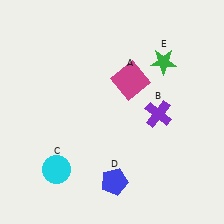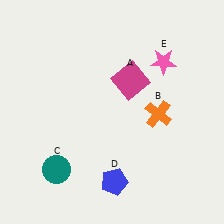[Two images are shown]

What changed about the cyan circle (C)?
In Image 1, C is cyan. In Image 2, it changed to teal.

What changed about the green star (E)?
In Image 1, E is green. In Image 2, it changed to pink.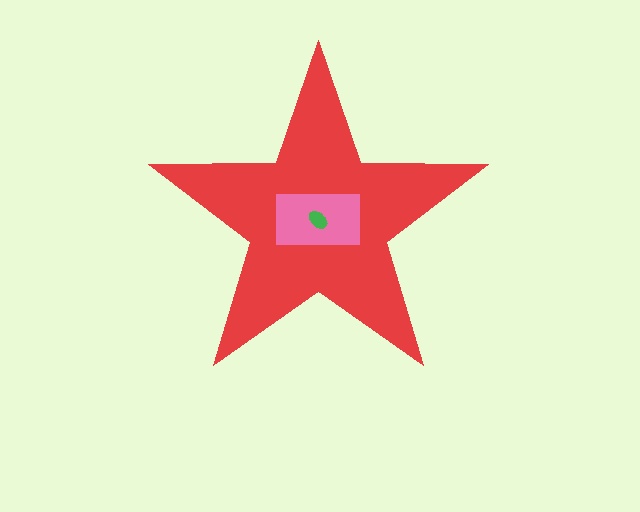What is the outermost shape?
The red star.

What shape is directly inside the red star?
The pink rectangle.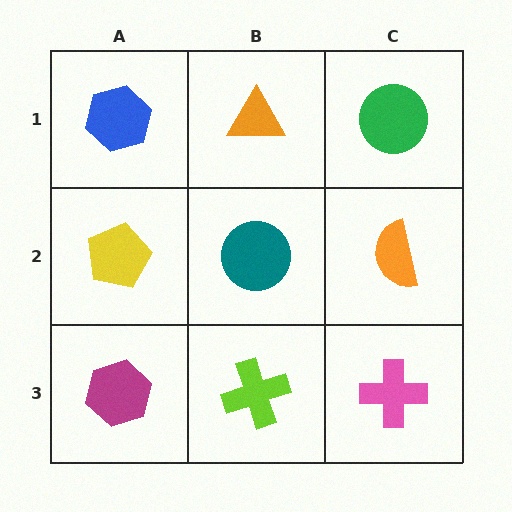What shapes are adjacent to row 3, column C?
An orange semicircle (row 2, column C), a lime cross (row 3, column B).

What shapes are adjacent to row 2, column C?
A green circle (row 1, column C), a pink cross (row 3, column C), a teal circle (row 2, column B).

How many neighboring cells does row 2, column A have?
3.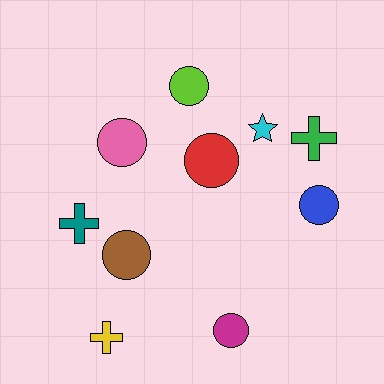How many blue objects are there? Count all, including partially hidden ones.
There is 1 blue object.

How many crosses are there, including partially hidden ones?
There are 3 crosses.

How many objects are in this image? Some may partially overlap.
There are 10 objects.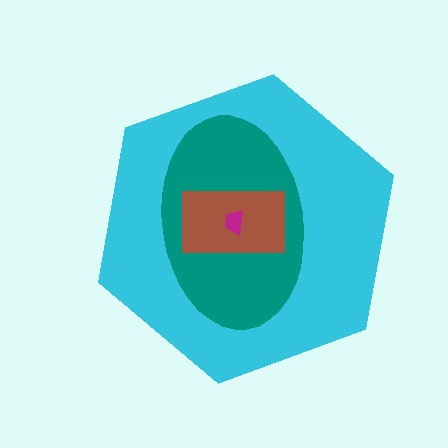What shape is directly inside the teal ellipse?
The brown rectangle.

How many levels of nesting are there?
4.